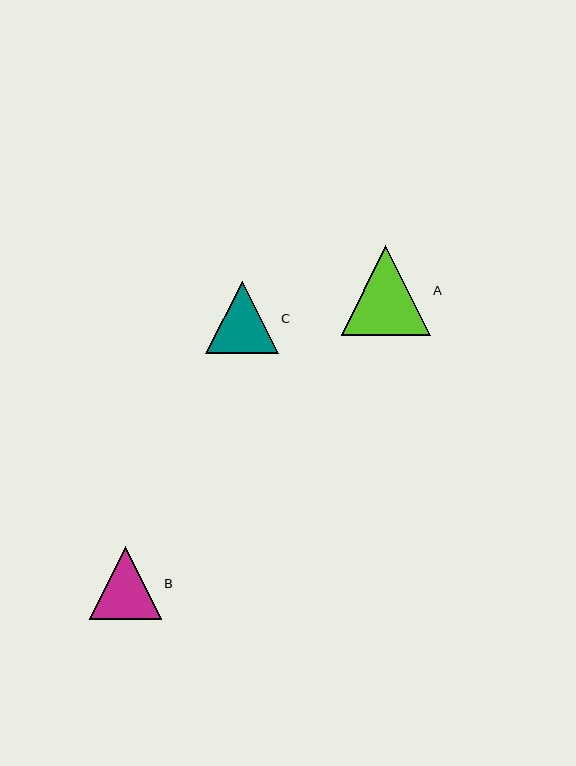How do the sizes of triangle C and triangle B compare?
Triangle C and triangle B are approximately the same size.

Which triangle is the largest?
Triangle A is the largest with a size of approximately 89 pixels.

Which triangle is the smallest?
Triangle B is the smallest with a size of approximately 72 pixels.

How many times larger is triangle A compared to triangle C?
Triangle A is approximately 1.2 times the size of triangle C.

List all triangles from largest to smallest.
From largest to smallest: A, C, B.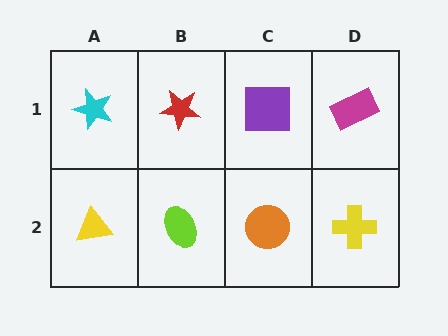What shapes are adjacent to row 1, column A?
A yellow triangle (row 2, column A), a red star (row 1, column B).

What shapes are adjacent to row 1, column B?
A lime ellipse (row 2, column B), a cyan star (row 1, column A), a purple square (row 1, column C).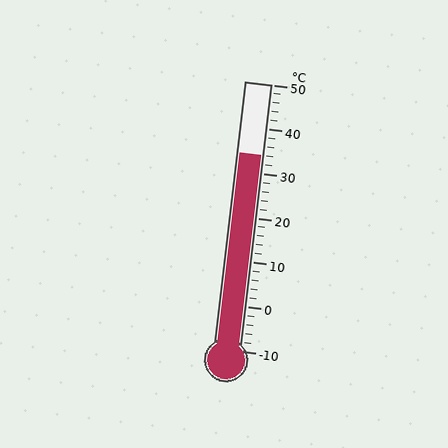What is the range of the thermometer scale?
The thermometer scale ranges from -10°C to 50°C.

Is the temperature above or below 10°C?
The temperature is above 10°C.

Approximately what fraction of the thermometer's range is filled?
The thermometer is filled to approximately 75% of its range.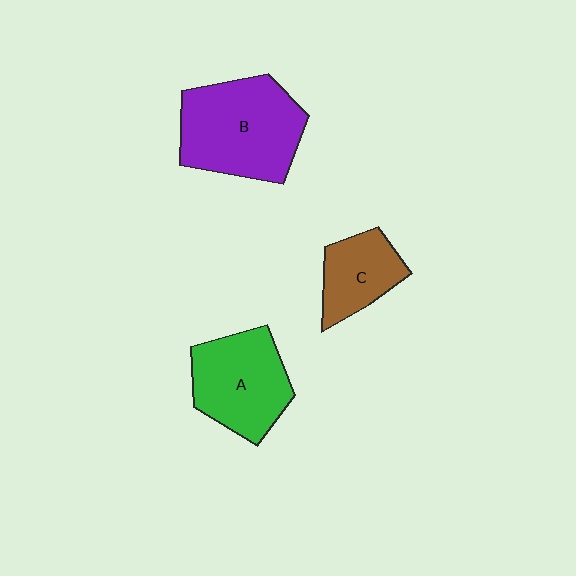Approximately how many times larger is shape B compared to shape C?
Approximately 1.9 times.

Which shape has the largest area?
Shape B (purple).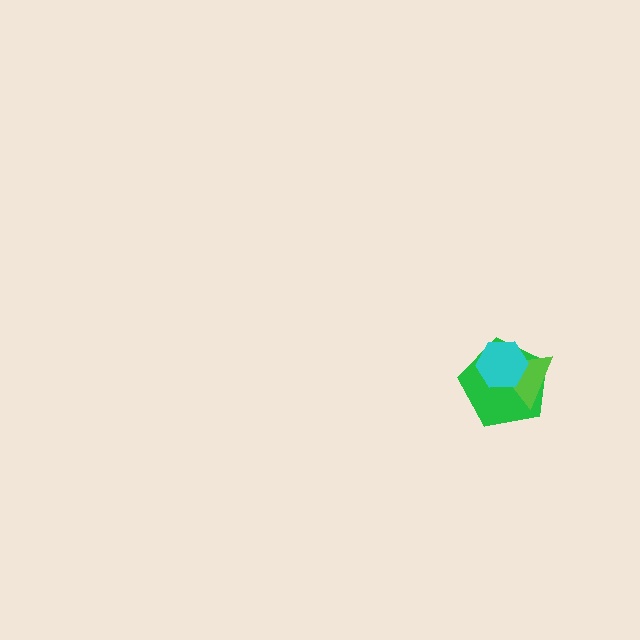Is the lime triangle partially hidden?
Yes, it is partially covered by another shape.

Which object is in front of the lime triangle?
The cyan hexagon is in front of the lime triangle.